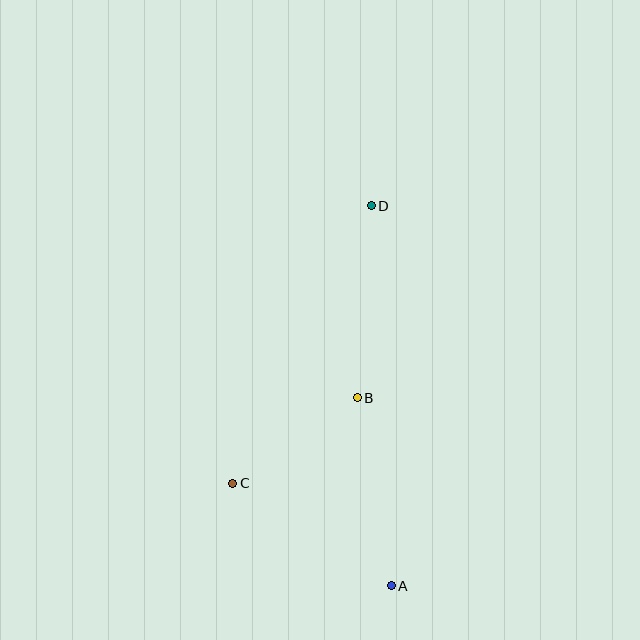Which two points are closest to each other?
Points B and C are closest to each other.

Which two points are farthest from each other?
Points A and D are farthest from each other.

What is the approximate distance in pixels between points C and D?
The distance between C and D is approximately 310 pixels.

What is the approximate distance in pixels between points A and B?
The distance between A and B is approximately 191 pixels.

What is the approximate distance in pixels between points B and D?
The distance between B and D is approximately 193 pixels.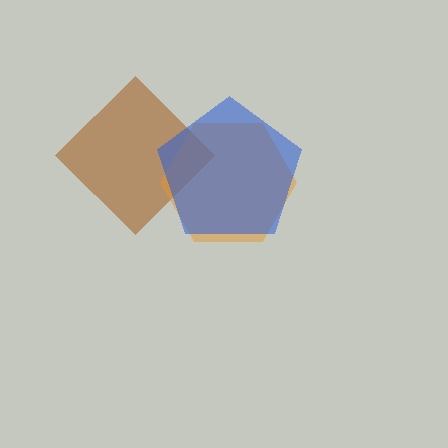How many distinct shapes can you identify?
There are 3 distinct shapes: a brown diamond, an orange hexagon, a blue pentagon.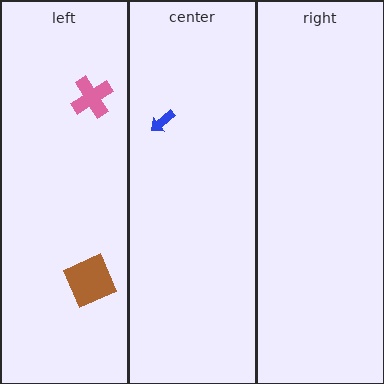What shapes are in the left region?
The pink cross, the brown square.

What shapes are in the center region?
The blue arrow.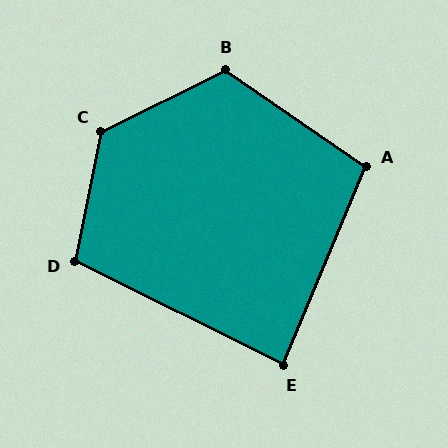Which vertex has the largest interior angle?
C, at approximately 128 degrees.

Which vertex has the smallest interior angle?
E, at approximately 86 degrees.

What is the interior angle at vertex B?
Approximately 119 degrees (obtuse).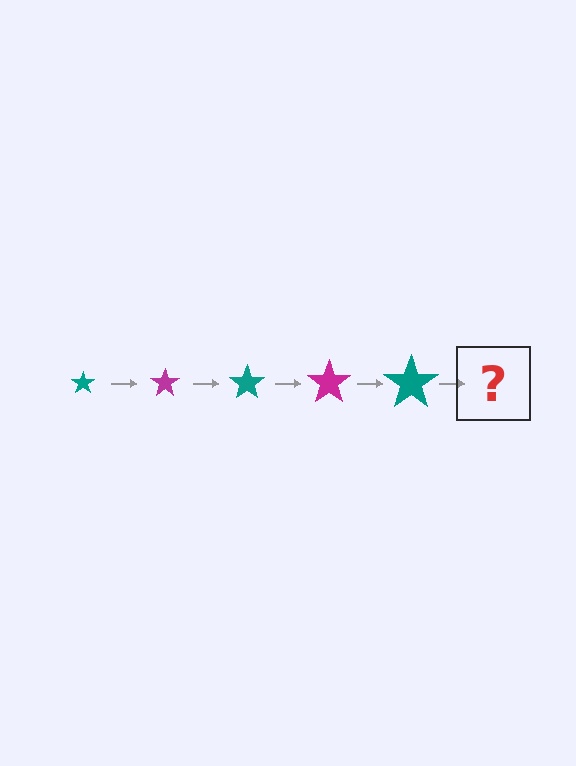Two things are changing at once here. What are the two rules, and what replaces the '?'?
The two rules are that the star grows larger each step and the color cycles through teal and magenta. The '?' should be a magenta star, larger than the previous one.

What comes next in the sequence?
The next element should be a magenta star, larger than the previous one.